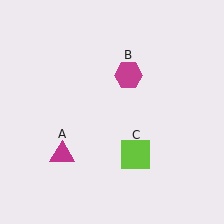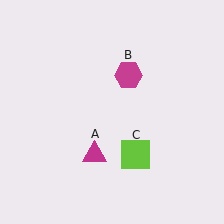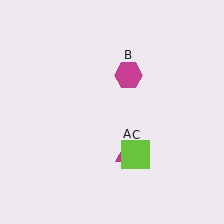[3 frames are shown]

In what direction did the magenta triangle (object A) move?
The magenta triangle (object A) moved right.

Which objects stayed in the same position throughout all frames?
Magenta hexagon (object B) and lime square (object C) remained stationary.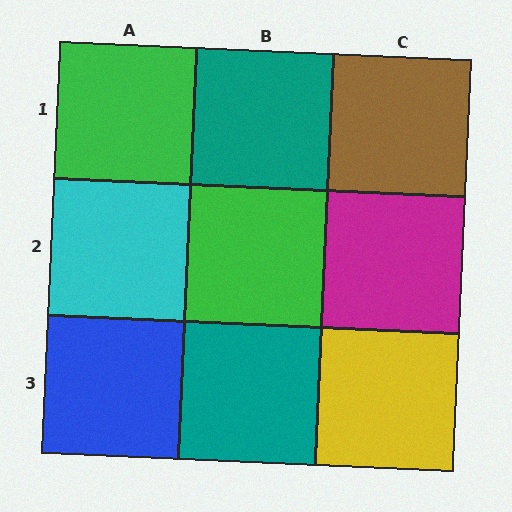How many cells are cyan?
1 cell is cyan.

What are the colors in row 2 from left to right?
Cyan, green, magenta.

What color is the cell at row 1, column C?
Brown.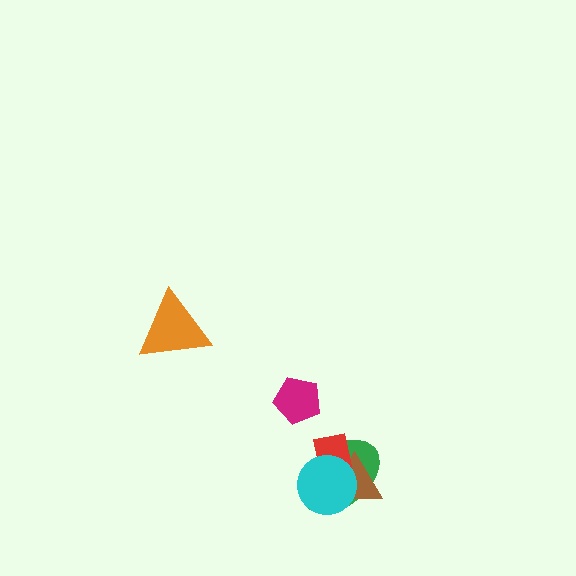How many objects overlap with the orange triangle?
0 objects overlap with the orange triangle.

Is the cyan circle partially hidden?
No, no other shape covers it.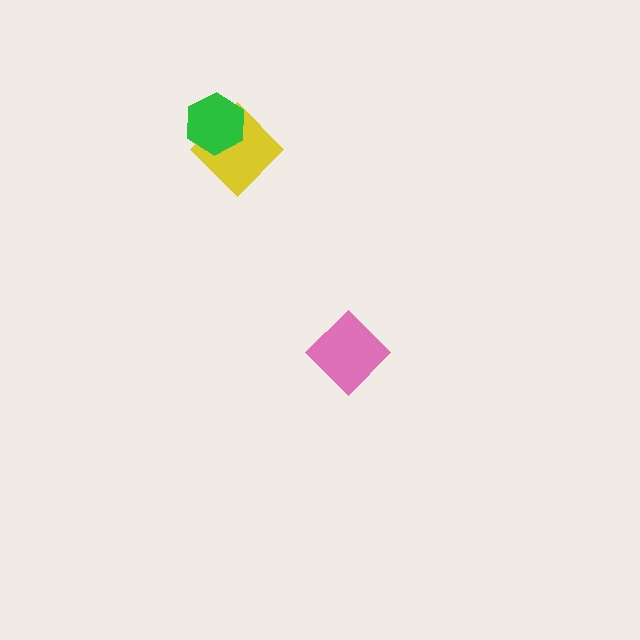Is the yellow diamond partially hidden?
Yes, it is partially covered by another shape.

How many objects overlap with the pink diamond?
0 objects overlap with the pink diamond.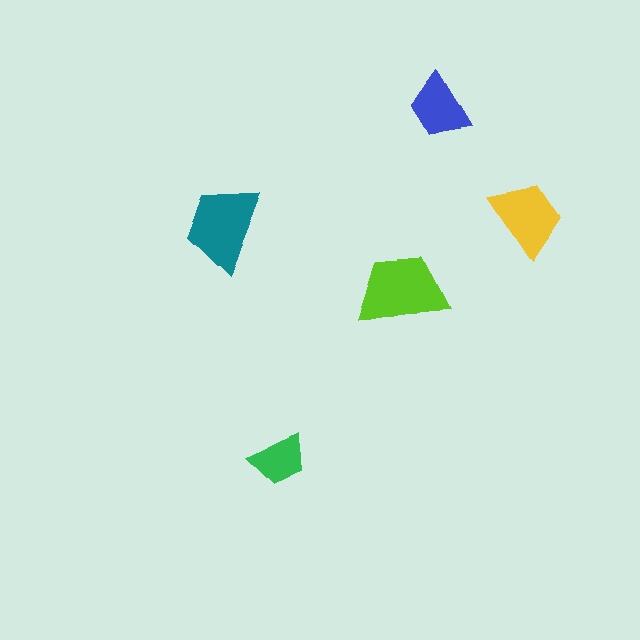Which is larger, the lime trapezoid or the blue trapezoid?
The lime one.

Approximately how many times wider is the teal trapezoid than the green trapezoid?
About 1.5 times wider.